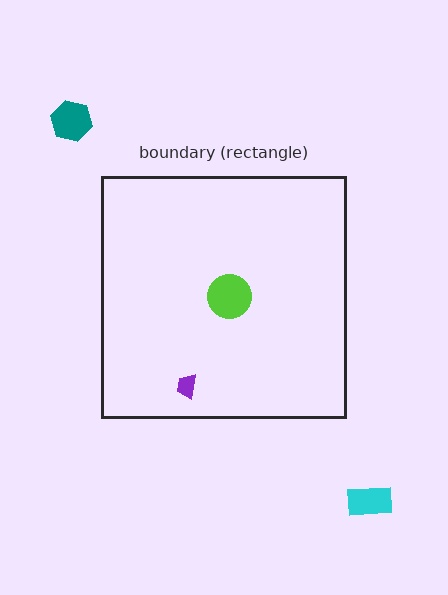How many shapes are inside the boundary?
2 inside, 2 outside.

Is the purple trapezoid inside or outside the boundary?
Inside.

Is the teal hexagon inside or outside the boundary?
Outside.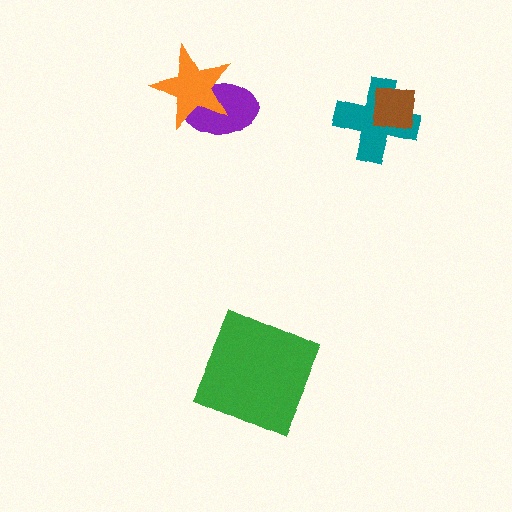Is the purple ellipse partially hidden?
Yes, it is partially covered by another shape.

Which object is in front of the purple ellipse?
The orange star is in front of the purple ellipse.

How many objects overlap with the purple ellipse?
1 object overlaps with the purple ellipse.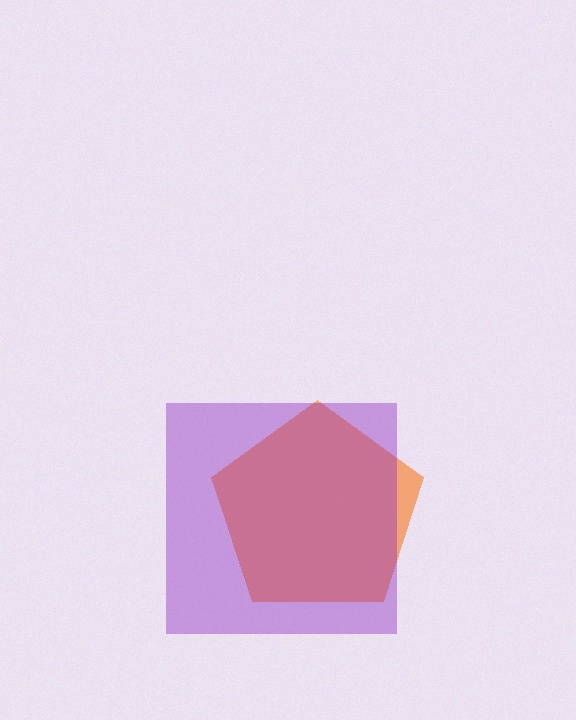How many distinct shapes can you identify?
There are 2 distinct shapes: an orange pentagon, a purple square.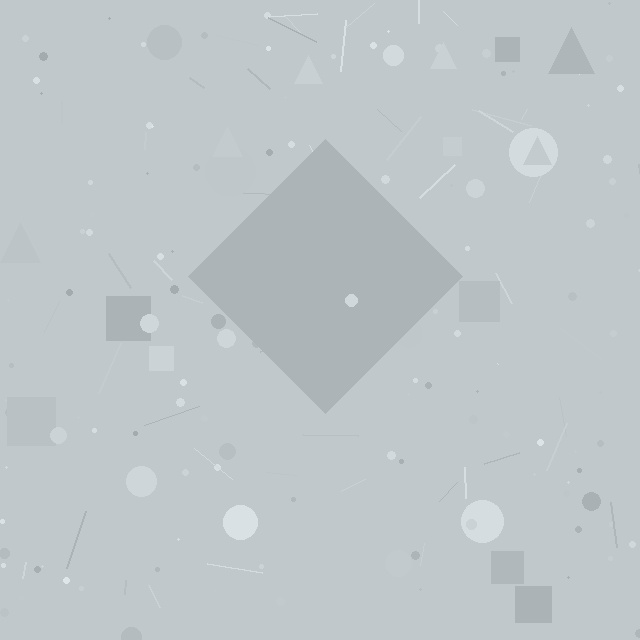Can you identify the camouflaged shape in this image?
The camouflaged shape is a diamond.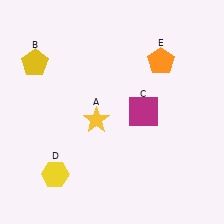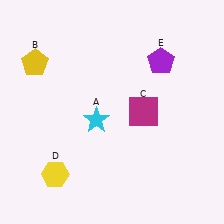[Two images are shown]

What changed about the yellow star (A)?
In Image 1, A is yellow. In Image 2, it changed to cyan.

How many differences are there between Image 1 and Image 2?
There are 2 differences between the two images.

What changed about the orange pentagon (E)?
In Image 1, E is orange. In Image 2, it changed to purple.